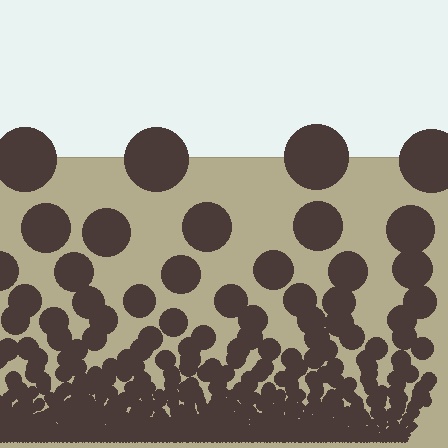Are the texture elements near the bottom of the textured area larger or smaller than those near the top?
Smaller. The gradient is inverted — elements near the bottom are smaller and denser.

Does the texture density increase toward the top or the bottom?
Density increases toward the bottom.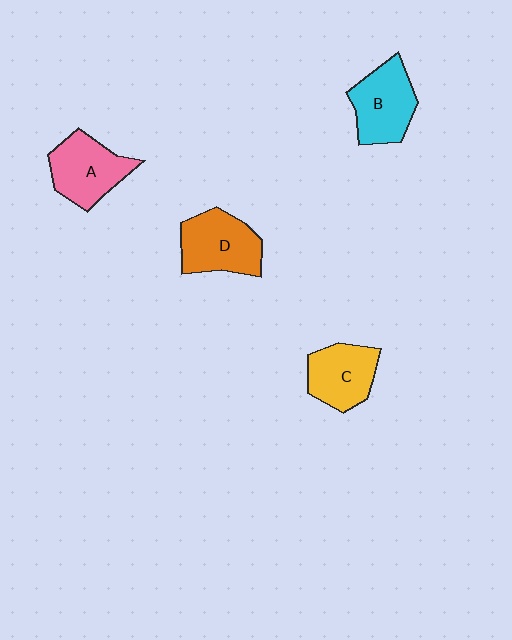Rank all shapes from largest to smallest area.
From largest to smallest: D (orange), B (cyan), A (pink), C (yellow).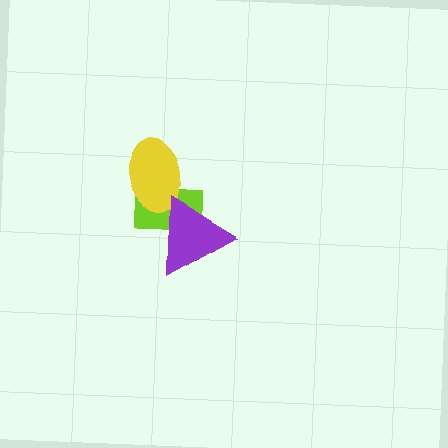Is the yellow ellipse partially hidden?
Yes, it is partially covered by another shape.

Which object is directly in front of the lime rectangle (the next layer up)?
The yellow ellipse is directly in front of the lime rectangle.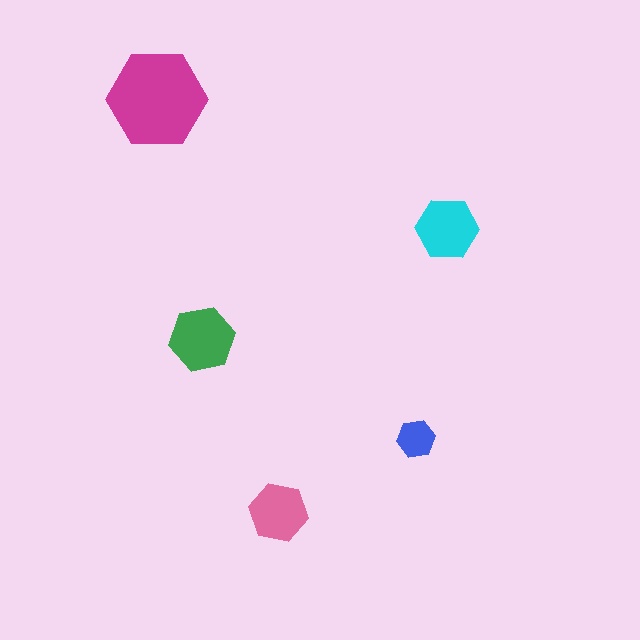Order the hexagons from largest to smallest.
the magenta one, the green one, the cyan one, the pink one, the blue one.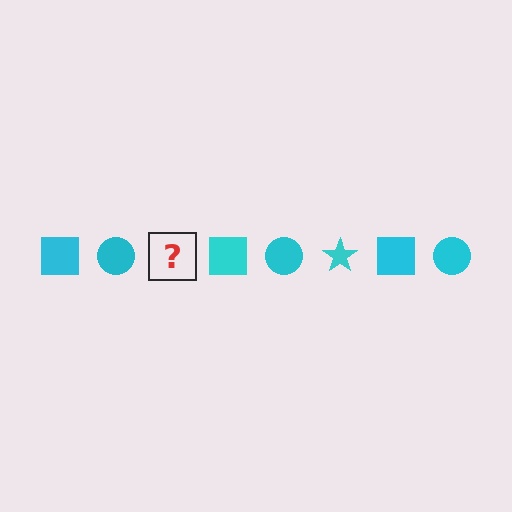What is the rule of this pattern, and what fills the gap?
The rule is that the pattern cycles through square, circle, star shapes in cyan. The gap should be filled with a cyan star.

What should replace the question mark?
The question mark should be replaced with a cyan star.